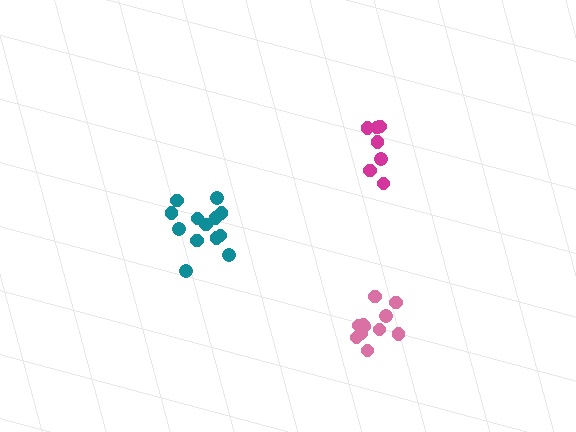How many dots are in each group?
Group 1: 7 dots, Group 2: 11 dots, Group 3: 13 dots (31 total).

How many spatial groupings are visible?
There are 3 spatial groupings.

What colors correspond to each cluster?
The clusters are colored: magenta, pink, teal.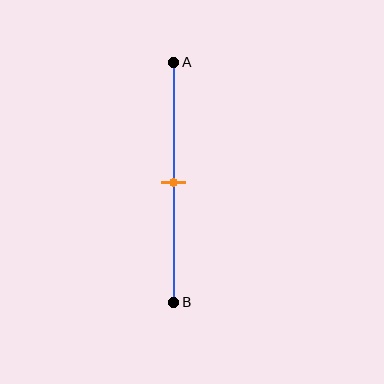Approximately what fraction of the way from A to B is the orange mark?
The orange mark is approximately 50% of the way from A to B.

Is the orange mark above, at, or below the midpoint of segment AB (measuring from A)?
The orange mark is approximately at the midpoint of segment AB.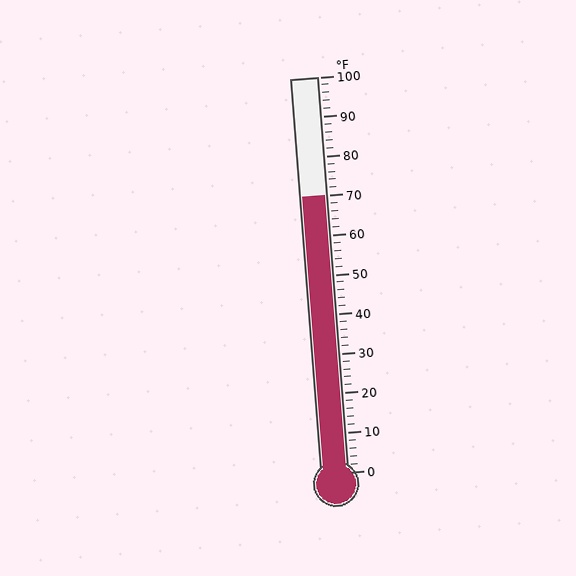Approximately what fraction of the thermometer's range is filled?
The thermometer is filled to approximately 70% of its range.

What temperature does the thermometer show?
The thermometer shows approximately 70°F.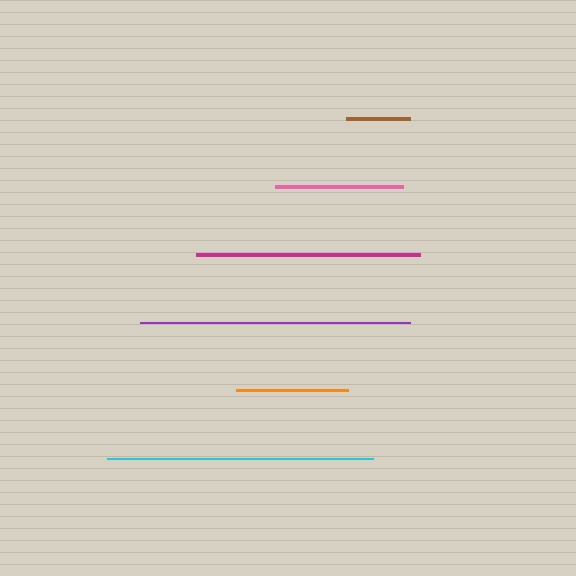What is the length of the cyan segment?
The cyan segment is approximately 266 pixels long.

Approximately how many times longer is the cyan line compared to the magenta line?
The cyan line is approximately 1.2 times the length of the magenta line.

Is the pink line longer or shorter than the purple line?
The purple line is longer than the pink line.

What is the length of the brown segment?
The brown segment is approximately 64 pixels long.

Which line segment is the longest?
The purple line is the longest at approximately 270 pixels.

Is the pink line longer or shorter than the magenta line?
The magenta line is longer than the pink line.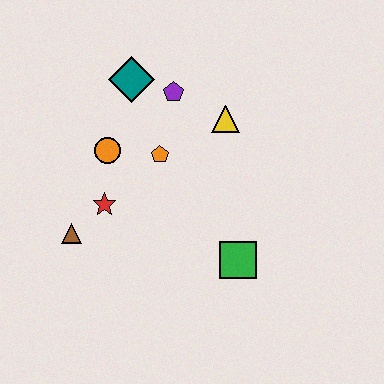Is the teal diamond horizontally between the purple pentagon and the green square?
No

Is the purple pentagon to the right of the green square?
No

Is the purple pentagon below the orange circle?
No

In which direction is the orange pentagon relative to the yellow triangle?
The orange pentagon is to the left of the yellow triangle.